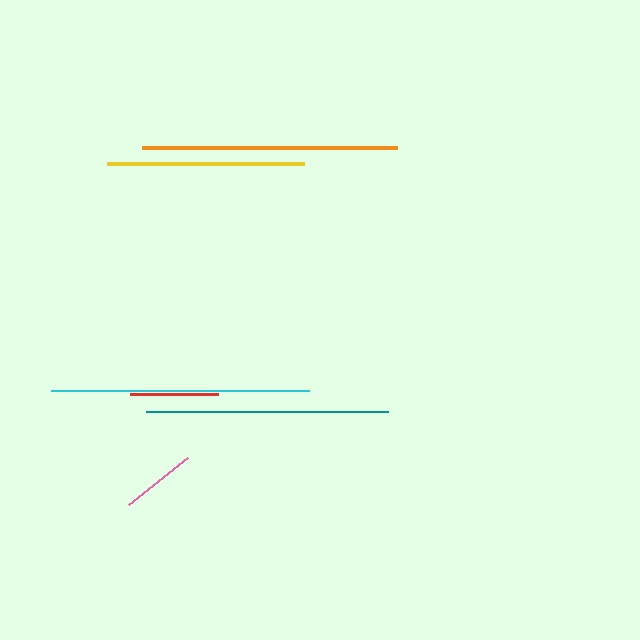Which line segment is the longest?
The cyan line is the longest at approximately 258 pixels.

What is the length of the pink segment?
The pink segment is approximately 76 pixels long.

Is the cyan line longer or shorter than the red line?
The cyan line is longer than the red line.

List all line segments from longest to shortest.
From longest to shortest: cyan, orange, teal, yellow, red, pink.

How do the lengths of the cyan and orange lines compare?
The cyan and orange lines are approximately the same length.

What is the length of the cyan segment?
The cyan segment is approximately 258 pixels long.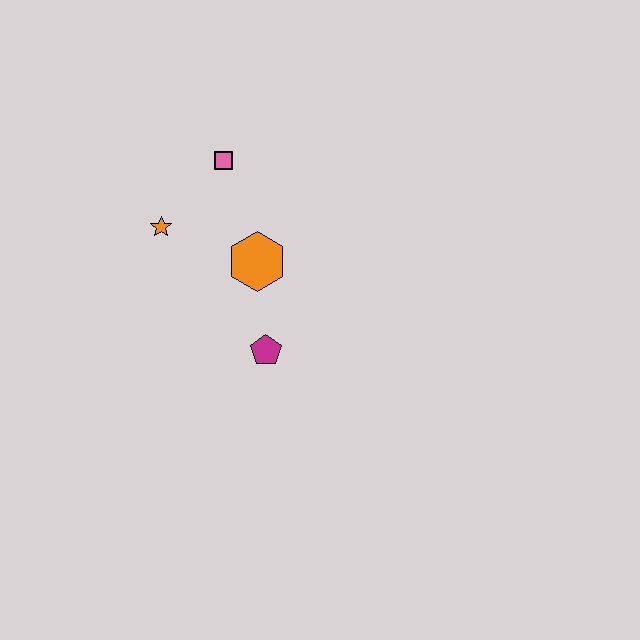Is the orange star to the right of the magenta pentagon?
No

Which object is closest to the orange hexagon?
The magenta pentagon is closest to the orange hexagon.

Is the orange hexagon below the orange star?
Yes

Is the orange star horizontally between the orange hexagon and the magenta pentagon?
No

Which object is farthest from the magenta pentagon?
The pink square is farthest from the magenta pentagon.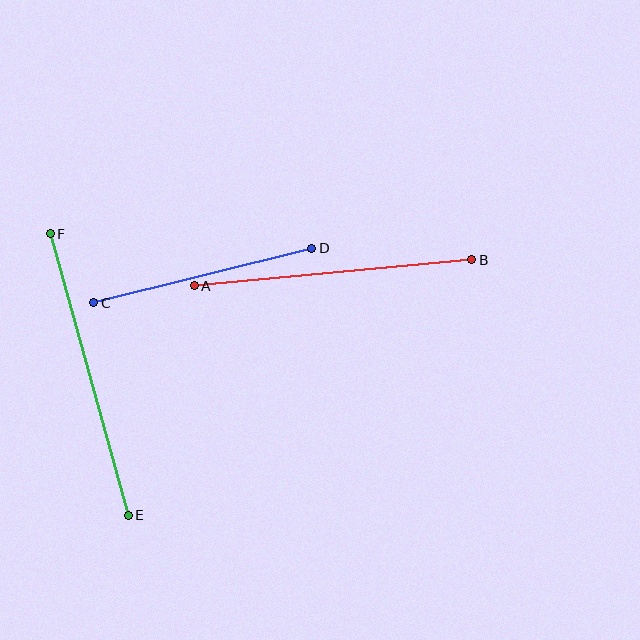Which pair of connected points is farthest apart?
Points E and F are farthest apart.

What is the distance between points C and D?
The distance is approximately 225 pixels.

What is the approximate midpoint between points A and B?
The midpoint is at approximately (333, 273) pixels.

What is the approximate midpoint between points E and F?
The midpoint is at approximately (89, 374) pixels.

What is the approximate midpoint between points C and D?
The midpoint is at approximately (203, 276) pixels.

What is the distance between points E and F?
The distance is approximately 292 pixels.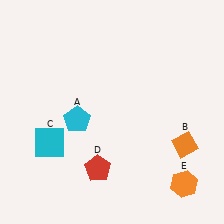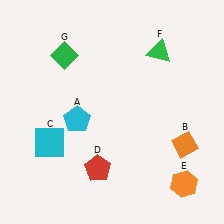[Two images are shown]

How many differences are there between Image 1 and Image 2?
There are 2 differences between the two images.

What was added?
A green triangle (F), a green diamond (G) were added in Image 2.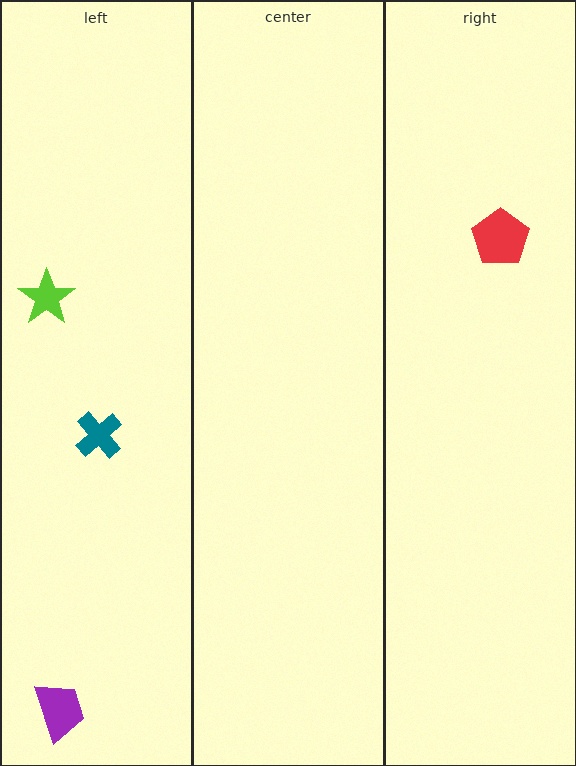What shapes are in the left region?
The teal cross, the lime star, the purple trapezoid.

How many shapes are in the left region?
3.